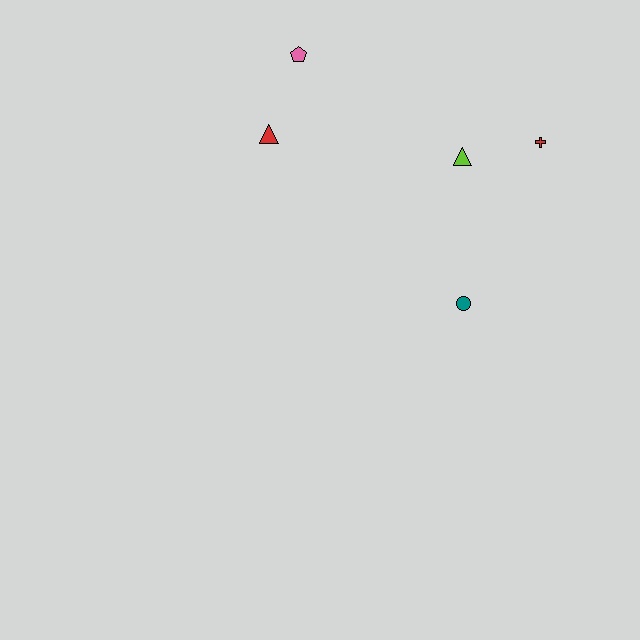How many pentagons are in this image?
There is 1 pentagon.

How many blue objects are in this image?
There are no blue objects.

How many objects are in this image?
There are 5 objects.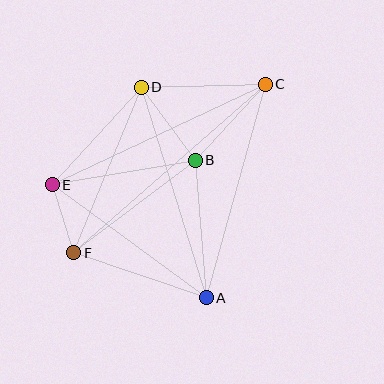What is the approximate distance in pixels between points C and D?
The distance between C and D is approximately 124 pixels.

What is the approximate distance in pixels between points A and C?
The distance between A and C is approximately 222 pixels.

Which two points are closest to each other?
Points E and F are closest to each other.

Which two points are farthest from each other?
Points C and F are farthest from each other.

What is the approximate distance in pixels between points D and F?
The distance between D and F is approximately 179 pixels.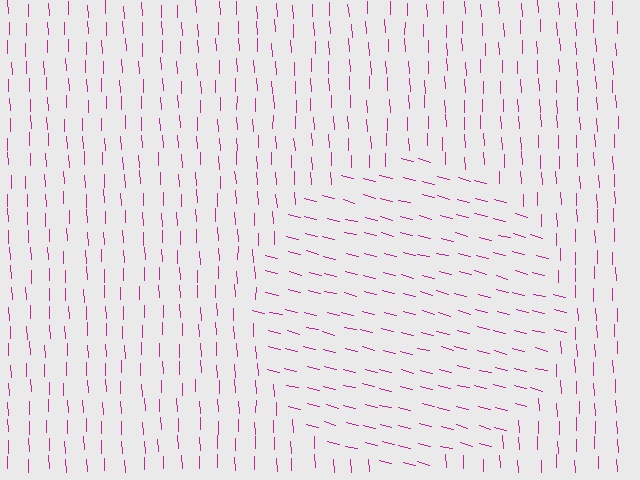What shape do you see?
I see a circle.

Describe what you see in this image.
The image is filled with small magenta line segments. A circle region in the image has lines oriented differently from the surrounding lines, creating a visible texture boundary.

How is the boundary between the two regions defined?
The boundary is defined purely by a change in line orientation (approximately 73 degrees difference). All lines are the same color and thickness.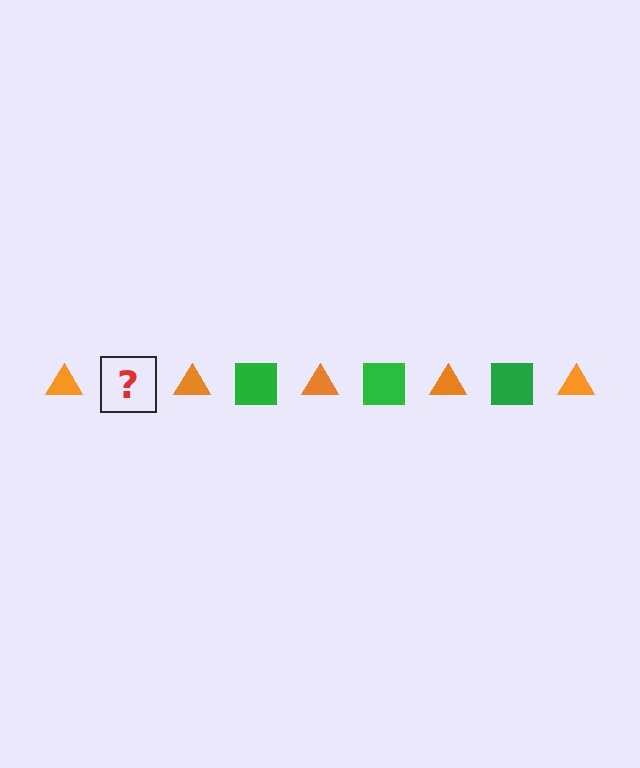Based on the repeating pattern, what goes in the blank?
The blank should be a green square.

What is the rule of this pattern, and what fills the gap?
The rule is that the pattern alternates between orange triangle and green square. The gap should be filled with a green square.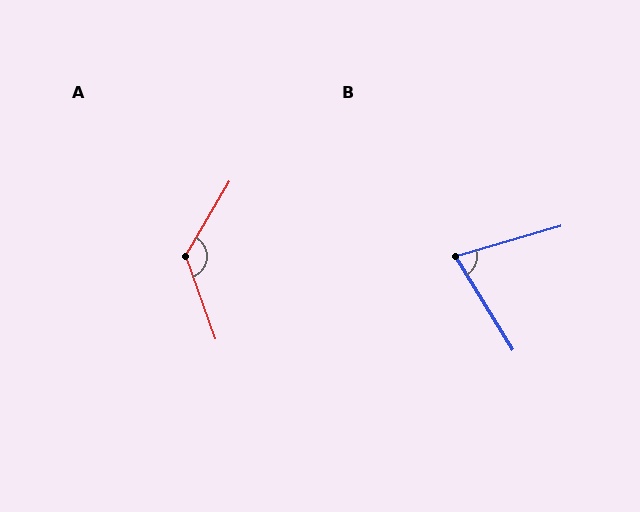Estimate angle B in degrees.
Approximately 74 degrees.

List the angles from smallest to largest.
B (74°), A (130°).